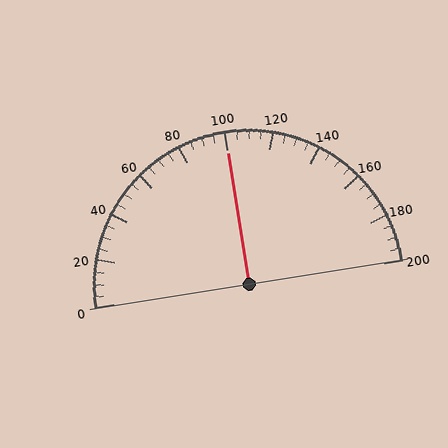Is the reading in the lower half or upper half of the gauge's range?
The reading is in the upper half of the range (0 to 200).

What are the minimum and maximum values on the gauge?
The gauge ranges from 0 to 200.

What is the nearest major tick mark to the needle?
The nearest major tick mark is 100.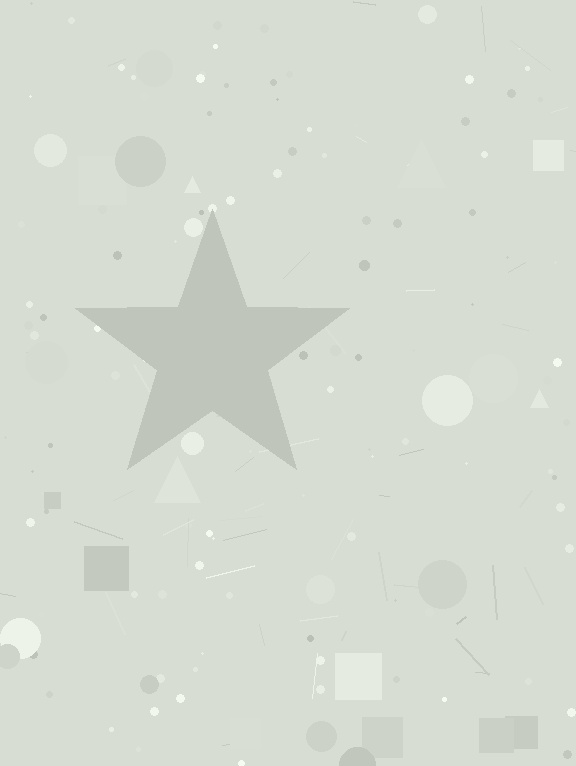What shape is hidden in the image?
A star is hidden in the image.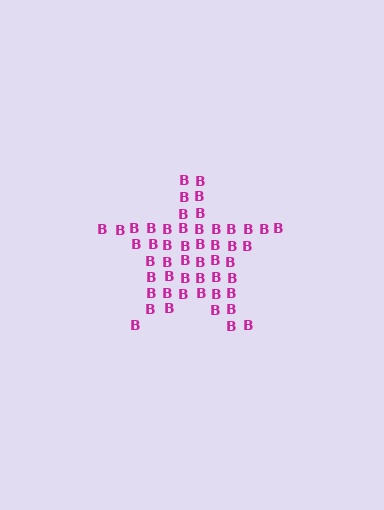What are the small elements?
The small elements are letter B's.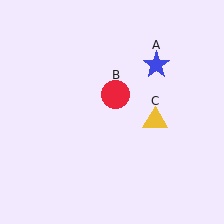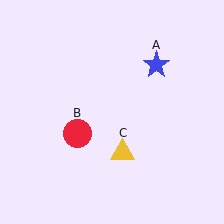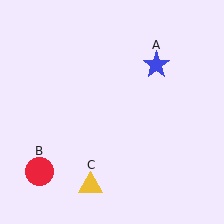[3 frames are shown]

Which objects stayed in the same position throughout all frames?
Blue star (object A) remained stationary.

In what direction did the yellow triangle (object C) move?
The yellow triangle (object C) moved down and to the left.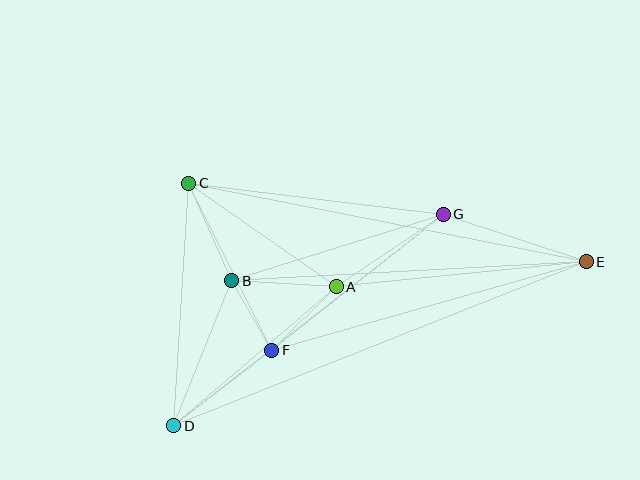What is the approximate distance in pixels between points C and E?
The distance between C and E is approximately 405 pixels.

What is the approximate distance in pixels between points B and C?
The distance between B and C is approximately 106 pixels.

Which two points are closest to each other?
Points B and F are closest to each other.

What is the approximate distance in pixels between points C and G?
The distance between C and G is approximately 257 pixels.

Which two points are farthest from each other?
Points D and E are farthest from each other.